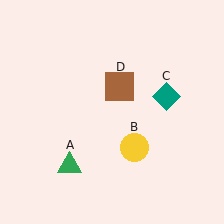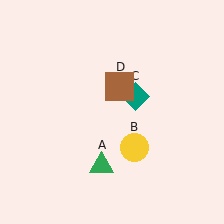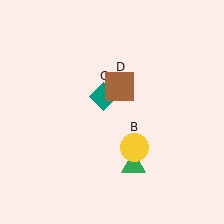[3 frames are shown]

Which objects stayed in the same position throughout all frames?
Yellow circle (object B) and brown square (object D) remained stationary.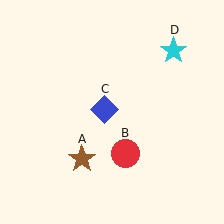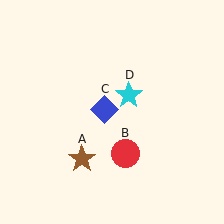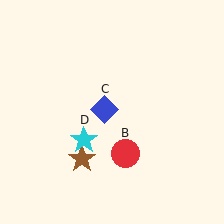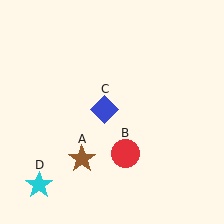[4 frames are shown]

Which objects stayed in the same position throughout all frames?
Brown star (object A) and red circle (object B) and blue diamond (object C) remained stationary.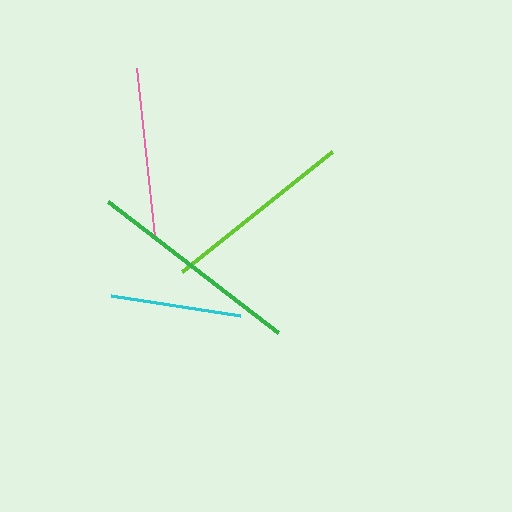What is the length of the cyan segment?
The cyan segment is approximately 131 pixels long.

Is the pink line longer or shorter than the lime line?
The lime line is longer than the pink line.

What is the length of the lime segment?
The lime segment is approximately 193 pixels long.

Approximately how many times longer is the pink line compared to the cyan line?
The pink line is approximately 1.3 times the length of the cyan line.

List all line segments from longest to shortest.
From longest to shortest: green, lime, pink, cyan.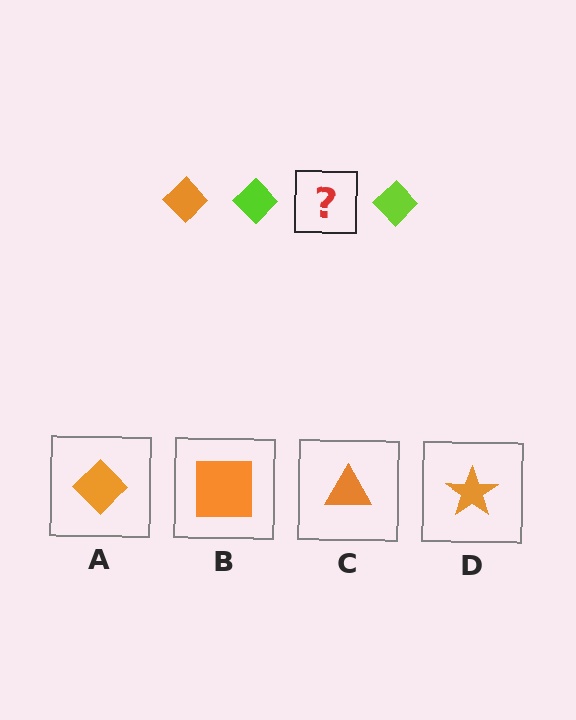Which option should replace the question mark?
Option A.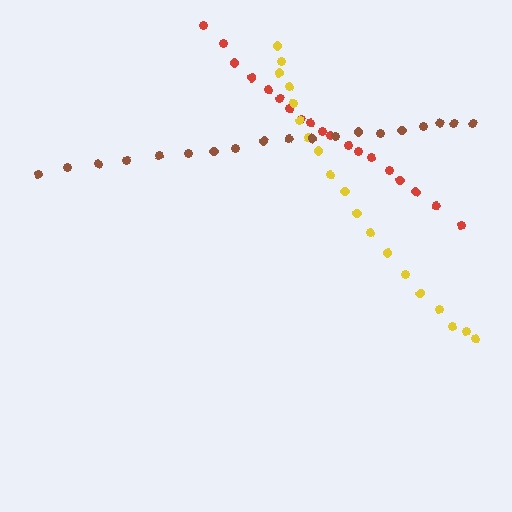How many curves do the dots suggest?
There are 3 distinct paths.